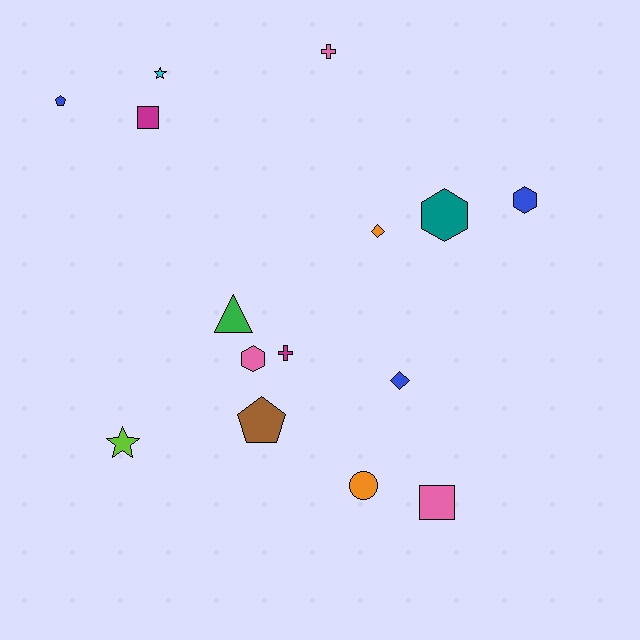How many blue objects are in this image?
There are 3 blue objects.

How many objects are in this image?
There are 15 objects.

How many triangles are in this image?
There is 1 triangle.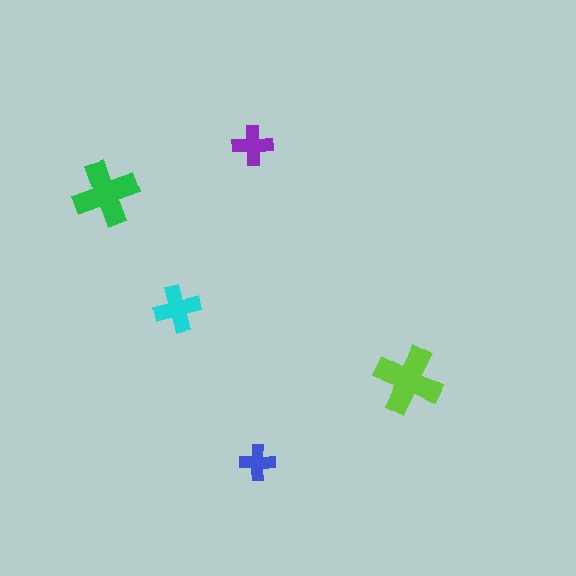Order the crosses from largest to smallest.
the lime one, the green one, the cyan one, the purple one, the blue one.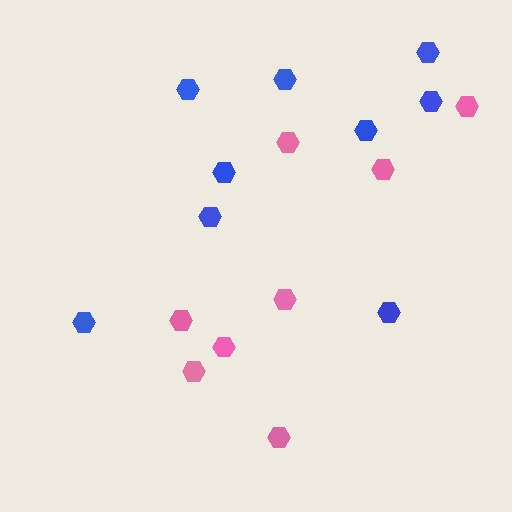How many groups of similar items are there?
There are 2 groups: one group of pink hexagons (8) and one group of blue hexagons (9).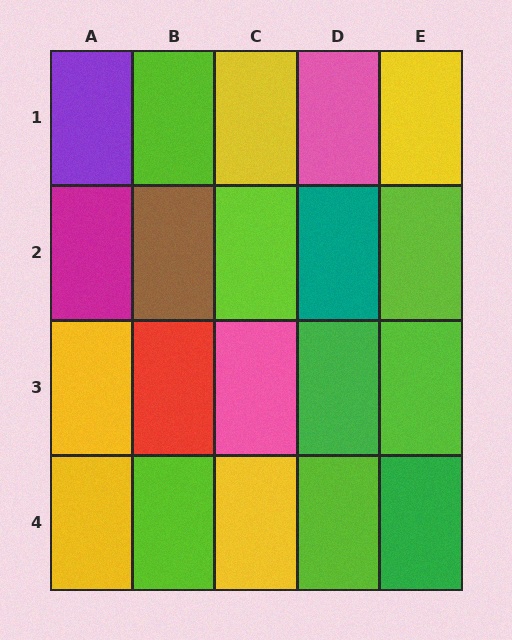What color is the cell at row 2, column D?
Teal.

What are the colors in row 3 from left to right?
Yellow, red, pink, green, lime.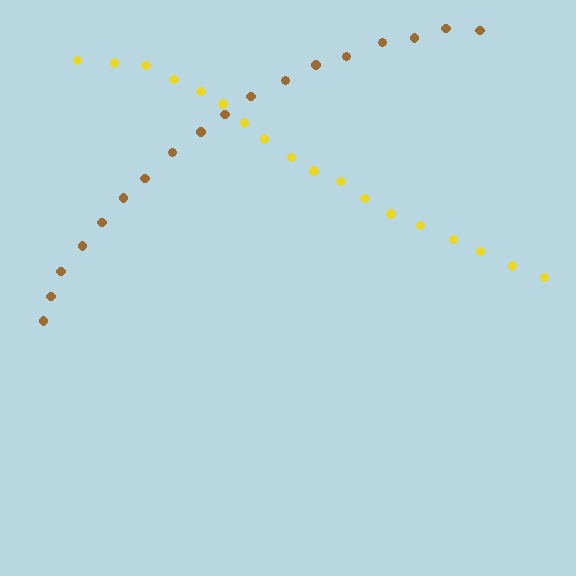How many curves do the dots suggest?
There are 2 distinct paths.